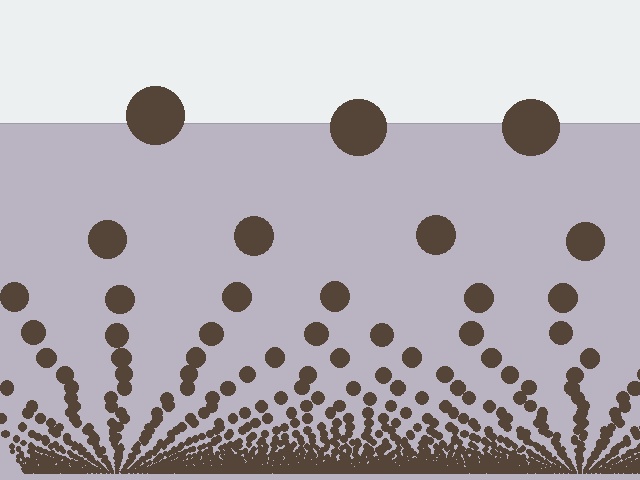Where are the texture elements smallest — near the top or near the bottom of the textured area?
Near the bottom.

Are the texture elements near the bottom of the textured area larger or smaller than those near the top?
Smaller. The gradient is inverted — elements near the bottom are smaller and denser.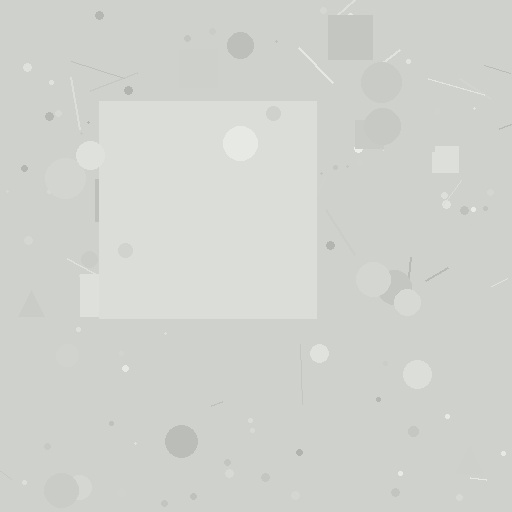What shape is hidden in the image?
A square is hidden in the image.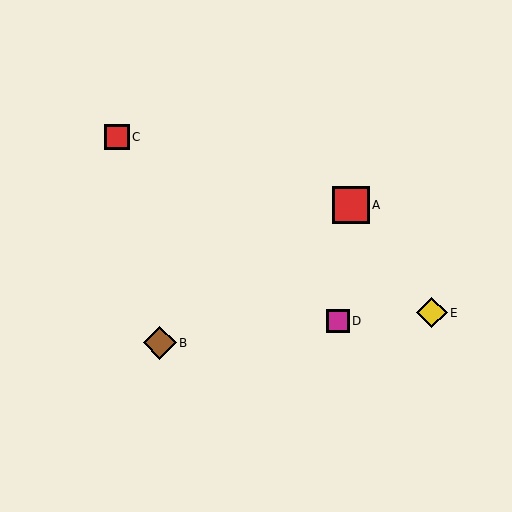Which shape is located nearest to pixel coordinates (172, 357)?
The brown diamond (labeled B) at (160, 343) is nearest to that location.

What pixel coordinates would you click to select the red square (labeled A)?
Click at (351, 205) to select the red square A.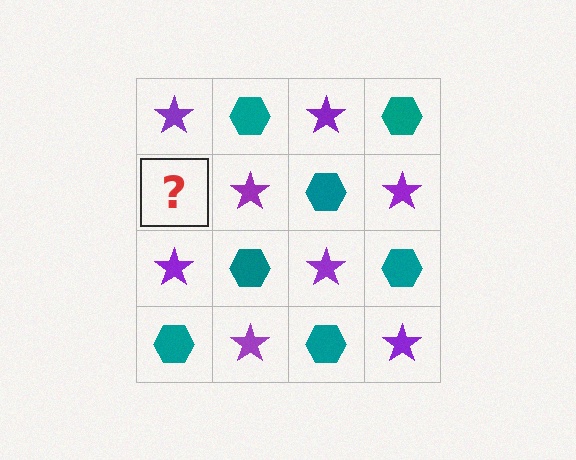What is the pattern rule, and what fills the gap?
The rule is that it alternates purple star and teal hexagon in a checkerboard pattern. The gap should be filled with a teal hexagon.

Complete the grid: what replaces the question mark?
The question mark should be replaced with a teal hexagon.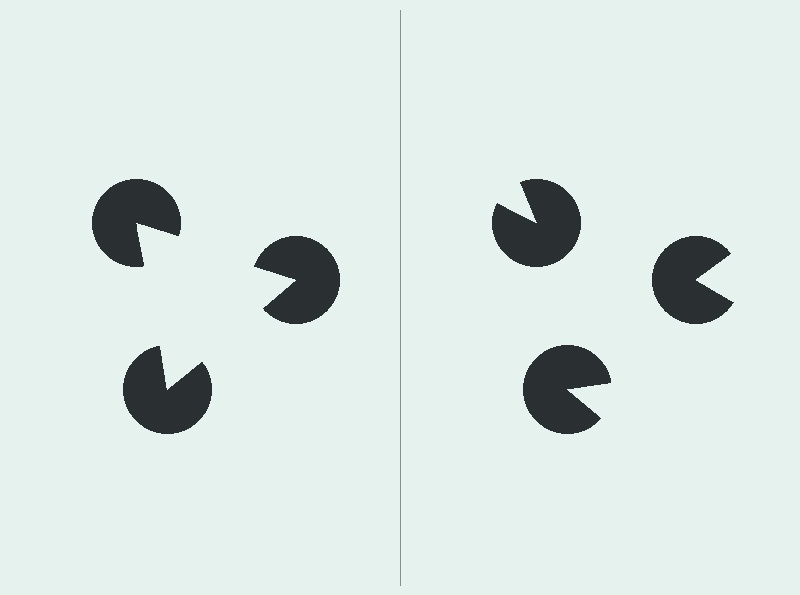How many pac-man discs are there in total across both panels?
6 — 3 on each side.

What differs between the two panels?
The pac-man discs are positioned identically on both sides; only the wedge orientations differ. On the left they align to a triangle; on the right they are misaligned.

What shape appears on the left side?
An illusory triangle.